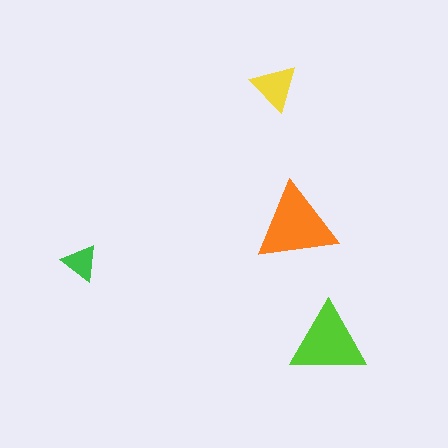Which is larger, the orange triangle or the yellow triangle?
The orange one.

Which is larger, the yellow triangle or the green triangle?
The yellow one.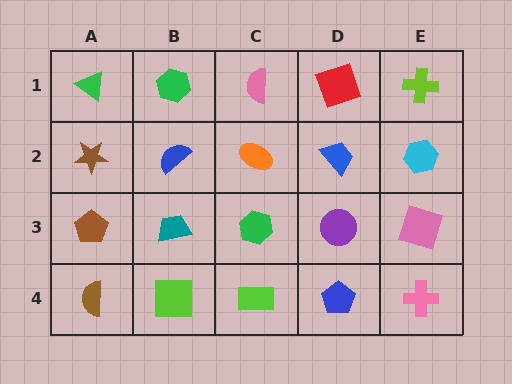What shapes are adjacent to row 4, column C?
A green hexagon (row 3, column C), a lime square (row 4, column B), a blue pentagon (row 4, column D).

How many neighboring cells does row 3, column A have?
3.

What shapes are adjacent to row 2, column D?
A red square (row 1, column D), a purple circle (row 3, column D), an orange ellipse (row 2, column C), a cyan hexagon (row 2, column E).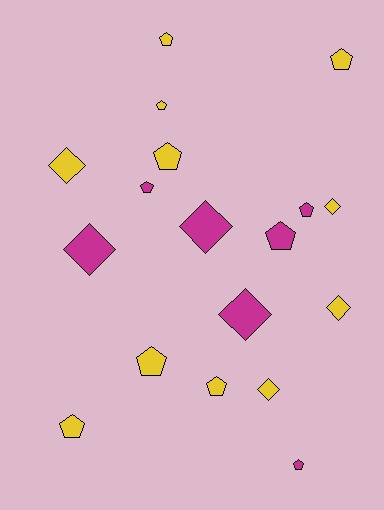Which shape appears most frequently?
Pentagon, with 11 objects.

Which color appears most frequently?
Yellow, with 11 objects.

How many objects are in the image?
There are 18 objects.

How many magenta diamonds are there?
There are 3 magenta diamonds.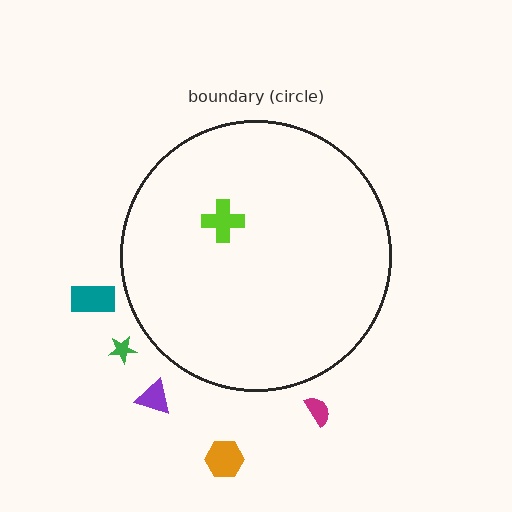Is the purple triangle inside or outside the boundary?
Outside.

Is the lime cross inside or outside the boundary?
Inside.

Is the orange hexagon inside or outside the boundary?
Outside.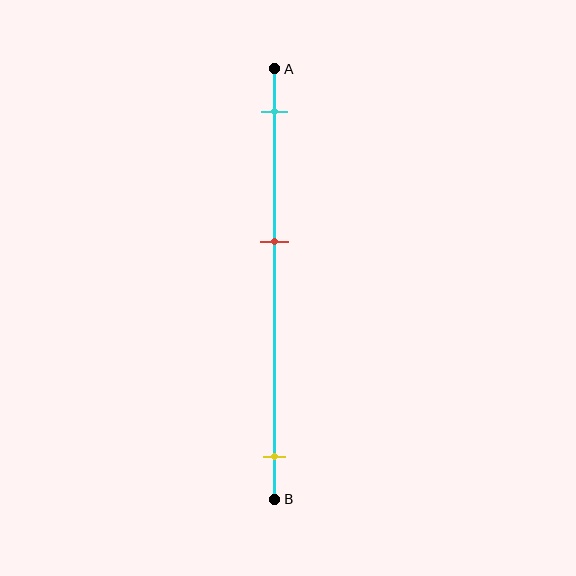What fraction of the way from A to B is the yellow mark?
The yellow mark is approximately 90% (0.9) of the way from A to B.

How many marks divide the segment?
There are 3 marks dividing the segment.